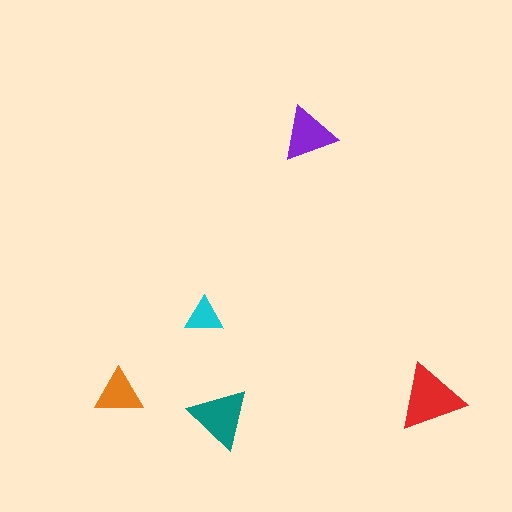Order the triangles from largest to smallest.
the red one, the teal one, the purple one, the orange one, the cyan one.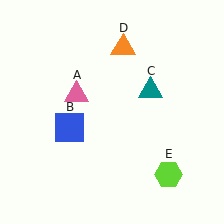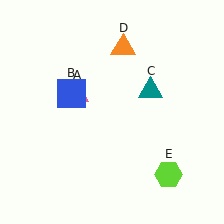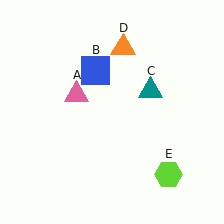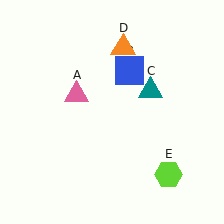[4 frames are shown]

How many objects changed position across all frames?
1 object changed position: blue square (object B).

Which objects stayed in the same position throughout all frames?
Pink triangle (object A) and teal triangle (object C) and orange triangle (object D) and lime hexagon (object E) remained stationary.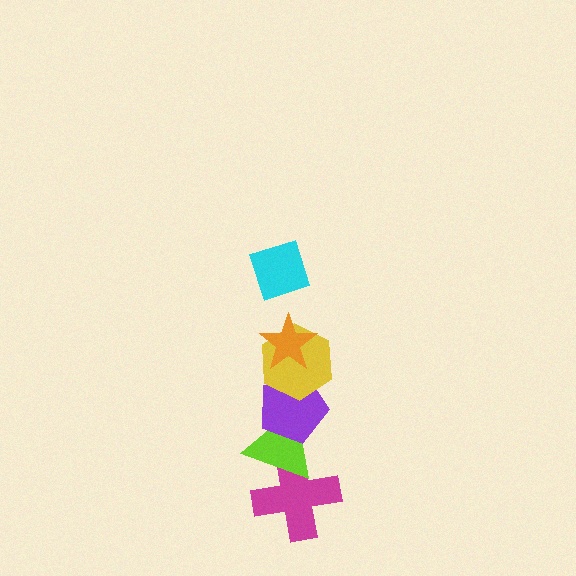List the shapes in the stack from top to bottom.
From top to bottom: the cyan diamond, the orange star, the yellow hexagon, the purple pentagon, the lime triangle, the magenta cross.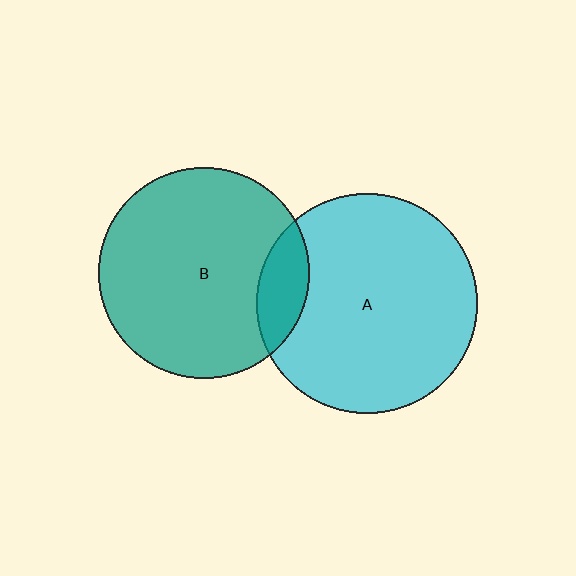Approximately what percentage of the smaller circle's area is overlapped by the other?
Approximately 15%.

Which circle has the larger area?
Circle A (cyan).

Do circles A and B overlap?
Yes.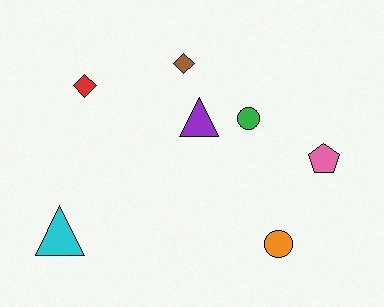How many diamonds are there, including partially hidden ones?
There are 2 diamonds.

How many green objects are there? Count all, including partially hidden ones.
There is 1 green object.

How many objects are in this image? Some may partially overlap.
There are 7 objects.